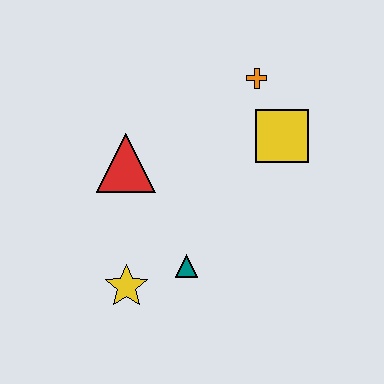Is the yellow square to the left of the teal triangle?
No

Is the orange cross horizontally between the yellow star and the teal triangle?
No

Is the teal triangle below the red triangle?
Yes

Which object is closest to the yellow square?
The orange cross is closest to the yellow square.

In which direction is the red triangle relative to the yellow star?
The red triangle is above the yellow star.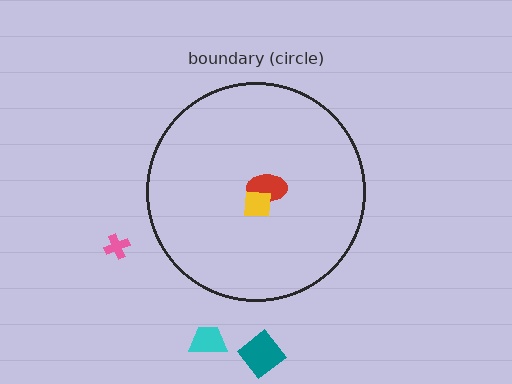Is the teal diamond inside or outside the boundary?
Outside.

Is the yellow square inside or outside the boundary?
Inside.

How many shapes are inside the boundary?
2 inside, 3 outside.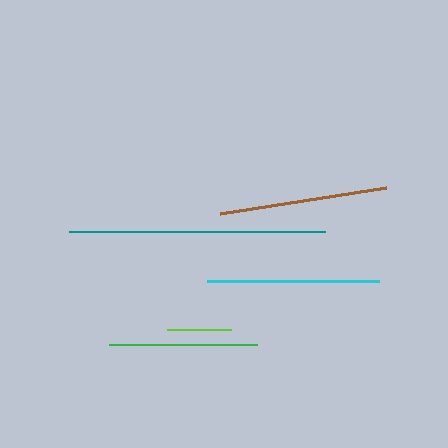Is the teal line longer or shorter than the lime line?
The teal line is longer than the lime line.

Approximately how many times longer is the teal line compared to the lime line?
The teal line is approximately 4.0 times the length of the lime line.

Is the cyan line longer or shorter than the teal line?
The teal line is longer than the cyan line.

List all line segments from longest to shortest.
From longest to shortest: teal, cyan, brown, green, lime.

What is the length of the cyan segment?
The cyan segment is approximately 172 pixels long.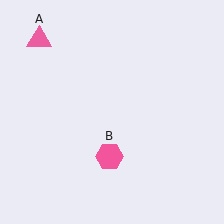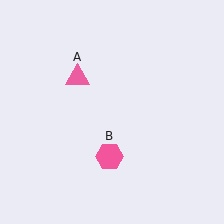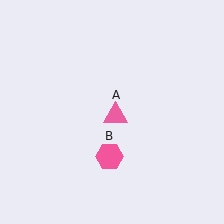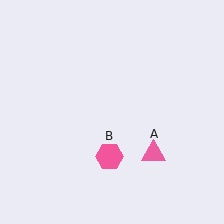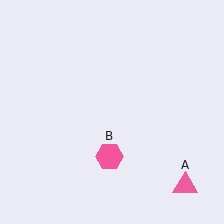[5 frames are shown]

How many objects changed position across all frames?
1 object changed position: pink triangle (object A).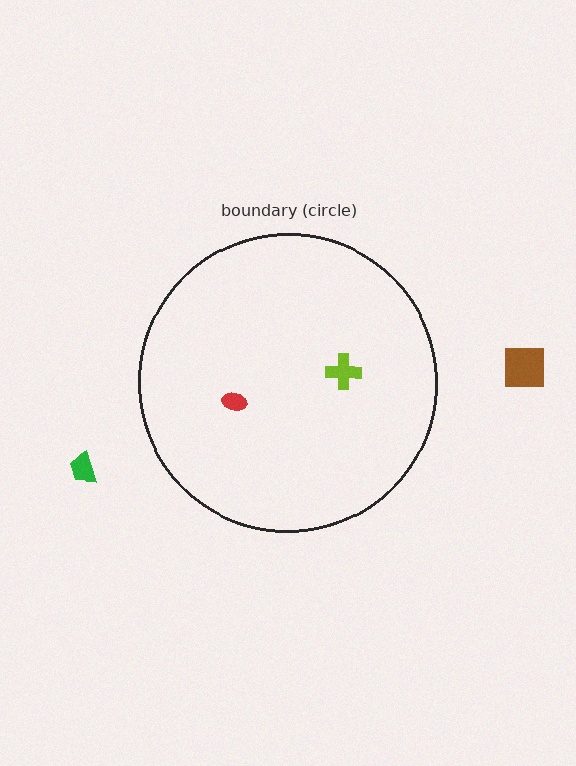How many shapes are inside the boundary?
2 inside, 2 outside.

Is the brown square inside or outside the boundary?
Outside.